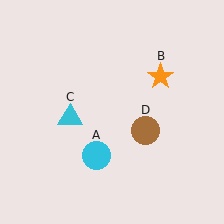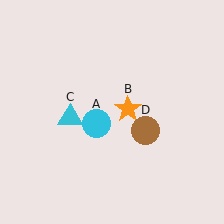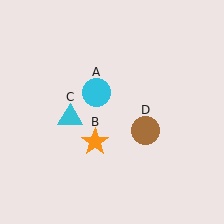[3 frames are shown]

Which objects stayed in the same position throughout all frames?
Cyan triangle (object C) and brown circle (object D) remained stationary.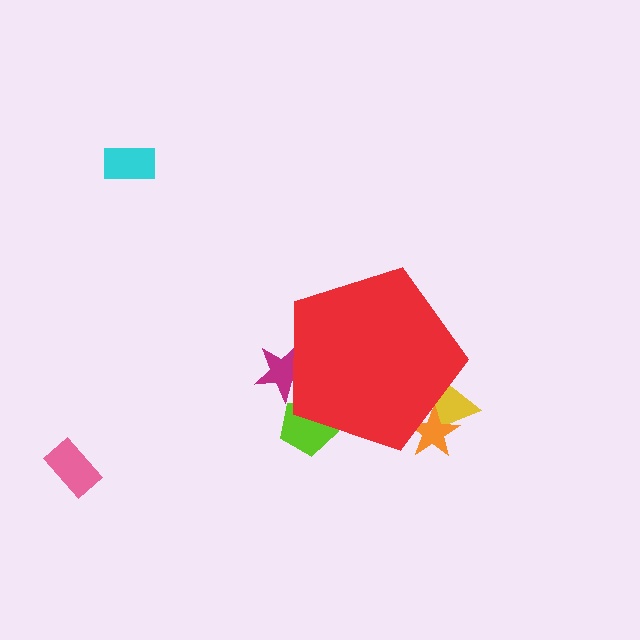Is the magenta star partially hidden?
Yes, the magenta star is partially hidden behind the red pentagon.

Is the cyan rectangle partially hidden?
No, the cyan rectangle is fully visible.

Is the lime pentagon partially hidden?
Yes, the lime pentagon is partially hidden behind the red pentagon.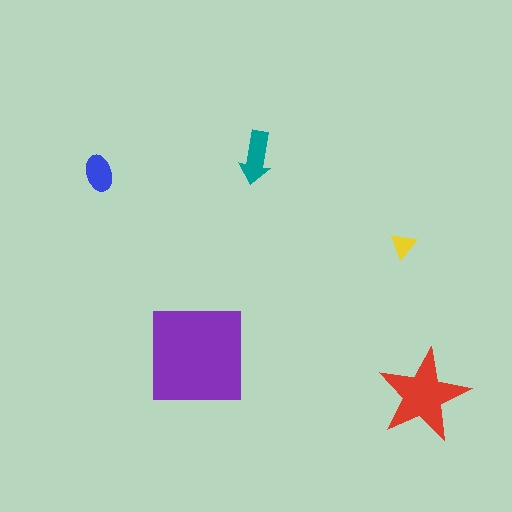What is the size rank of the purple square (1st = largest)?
1st.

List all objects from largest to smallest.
The purple square, the red star, the teal arrow, the blue ellipse, the yellow triangle.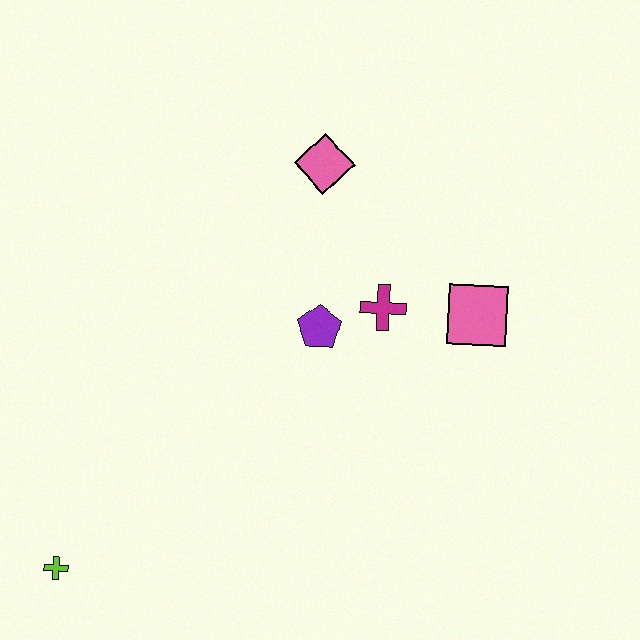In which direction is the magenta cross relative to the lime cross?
The magenta cross is to the right of the lime cross.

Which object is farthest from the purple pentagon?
The lime cross is farthest from the purple pentagon.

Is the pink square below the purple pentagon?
No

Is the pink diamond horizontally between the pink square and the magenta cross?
No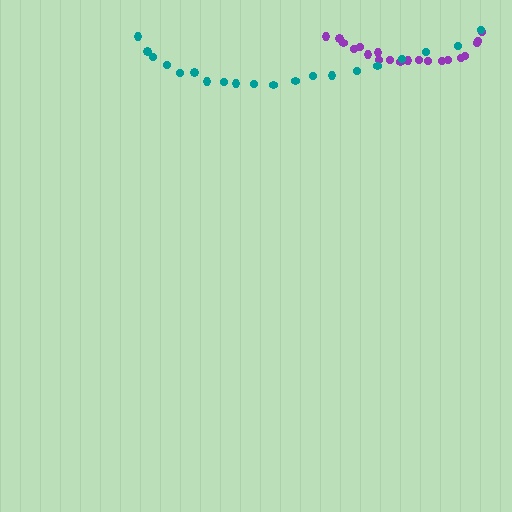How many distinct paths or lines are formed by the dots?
There are 2 distinct paths.